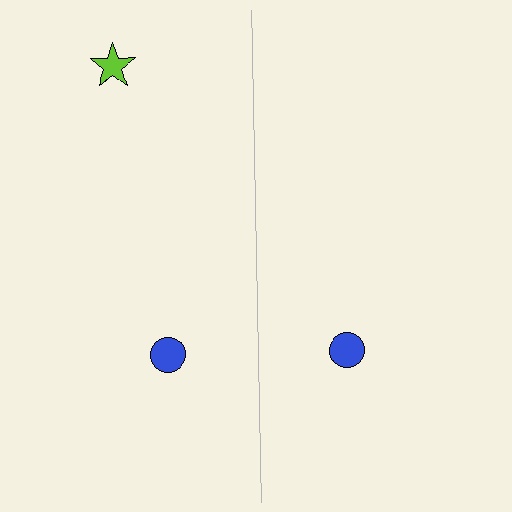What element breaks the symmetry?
A lime star is missing from the right side.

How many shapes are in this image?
There are 3 shapes in this image.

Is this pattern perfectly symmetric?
No, the pattern is not perfectly symmetric. A lime star is missing from the right side.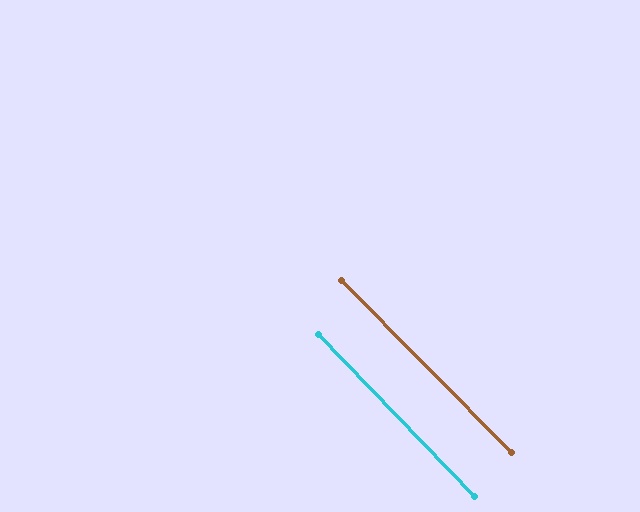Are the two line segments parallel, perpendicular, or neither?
Parallel — their directions differ by only 0.5°.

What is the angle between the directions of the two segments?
Approximately 1 degree.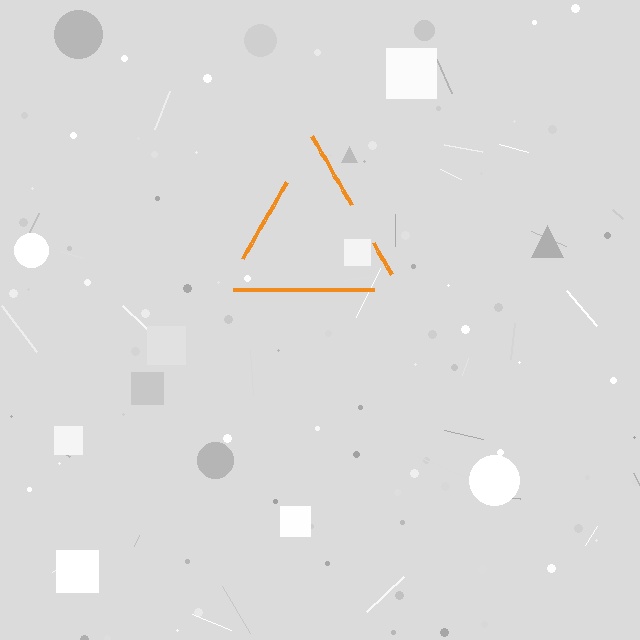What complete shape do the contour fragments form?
The contour fragments form a triangle.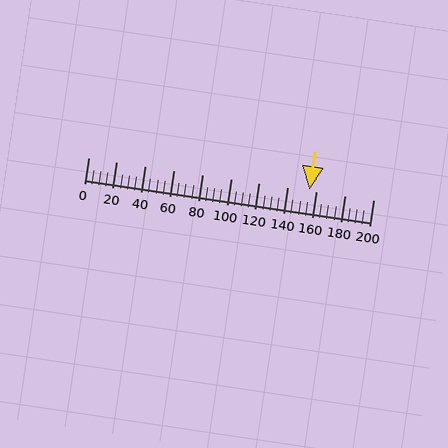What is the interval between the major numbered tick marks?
The major tick marks are spaced 20 units apart.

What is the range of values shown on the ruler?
The ruler shows values from 0 to 200.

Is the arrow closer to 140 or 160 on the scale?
The arrow is closer to 160.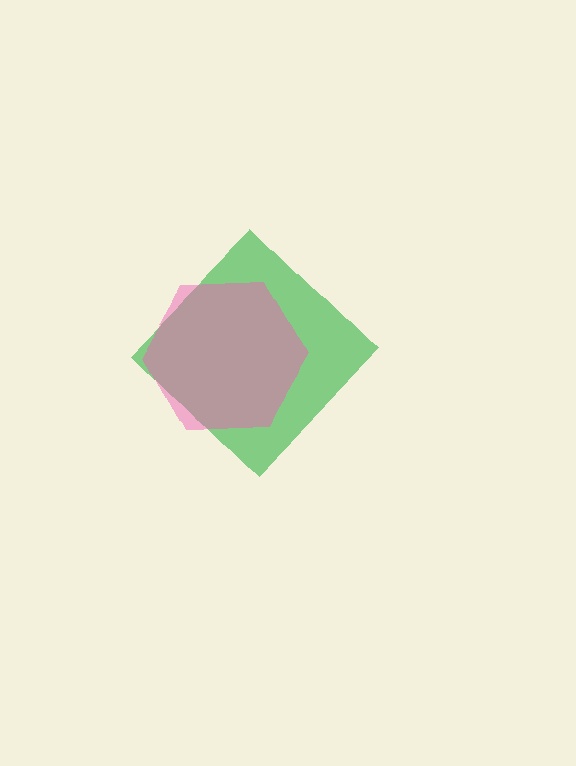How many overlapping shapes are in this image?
There are 2 overlapping shapes in the image.